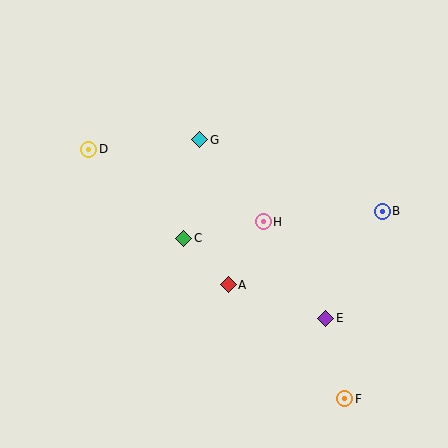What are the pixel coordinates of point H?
Point H is at (263, 222).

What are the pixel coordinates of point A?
Point A is at (228, 285).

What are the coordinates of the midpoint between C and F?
The midpoint between C and F is at (264, 319).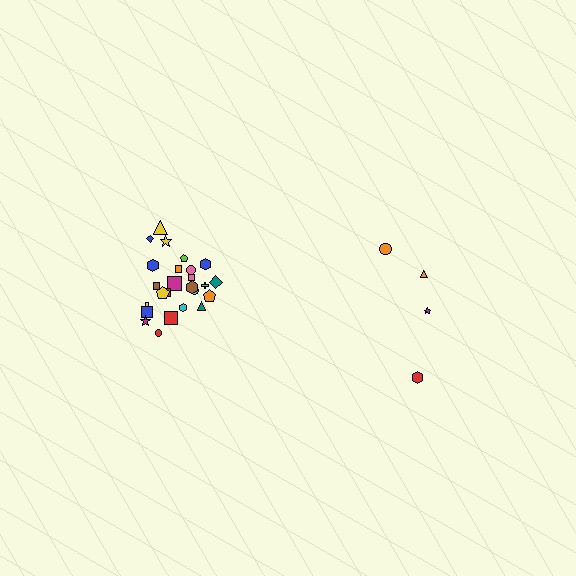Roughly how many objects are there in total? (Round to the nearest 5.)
Roughly 30 objects in total.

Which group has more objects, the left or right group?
The left group.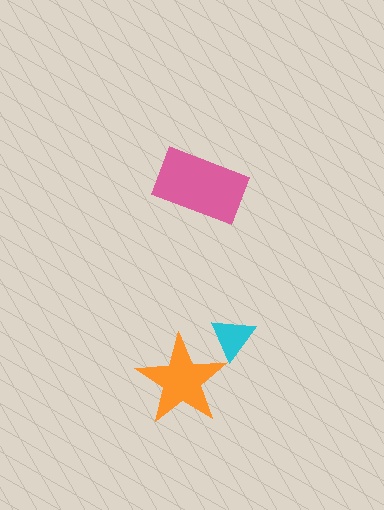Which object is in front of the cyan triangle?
The orange star is in front of the cyan triangle.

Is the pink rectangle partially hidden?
No, no other shape covers it.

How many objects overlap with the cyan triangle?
1 object overlaps with the cyan triangle.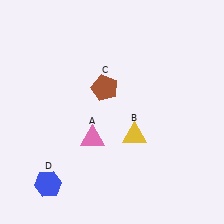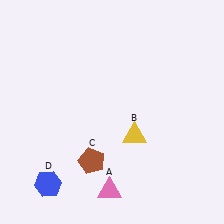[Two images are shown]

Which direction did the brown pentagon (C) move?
The brown pentagon (C) moved down.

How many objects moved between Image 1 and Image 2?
2 objects moved between the two images.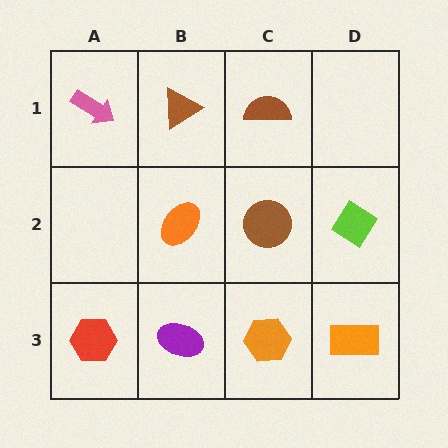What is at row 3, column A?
A red hexagon.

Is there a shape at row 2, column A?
No, that cell is empty.